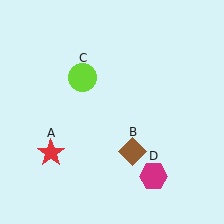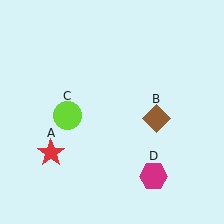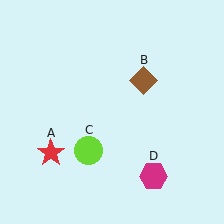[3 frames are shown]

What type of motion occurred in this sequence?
The brown diamond (object B), lime circle (object C) rotated counterclockwise around the center of the scene.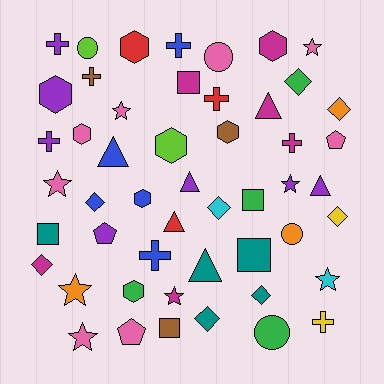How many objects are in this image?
There are 50 objects.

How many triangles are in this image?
There are 6 triangles.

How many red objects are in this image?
There are 3 red objects.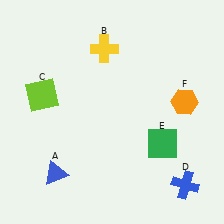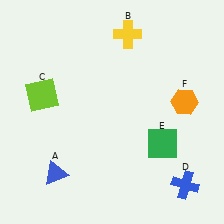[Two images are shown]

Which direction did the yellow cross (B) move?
The yellow cross (B) moved right.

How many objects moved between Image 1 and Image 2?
1 object moved between the two images.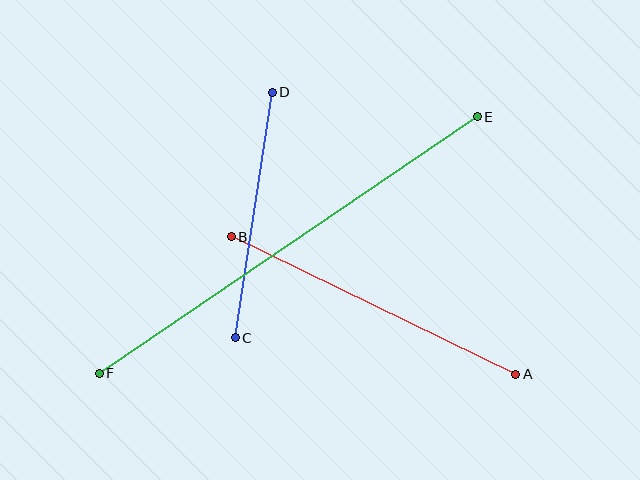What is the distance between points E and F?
The distance is approximately 457 pixels.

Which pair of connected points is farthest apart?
Points E and F are farthest apart.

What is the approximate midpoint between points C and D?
The midpoint is at approximately (254, 215) pixels.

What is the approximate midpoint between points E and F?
The midpoint is at approximately (288, 245) pixels.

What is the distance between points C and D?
The distance is approximately 248 pixels.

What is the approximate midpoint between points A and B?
The midpoint is at approximately (374, 305) pixels.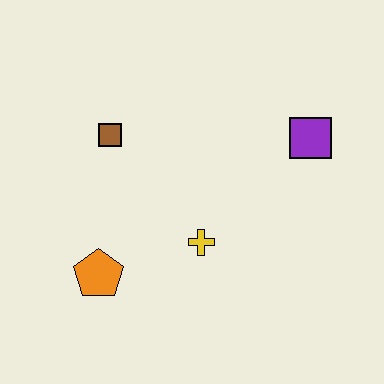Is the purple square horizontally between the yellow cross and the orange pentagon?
No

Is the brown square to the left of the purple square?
Yes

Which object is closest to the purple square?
The yellow cross is closest to the purple square.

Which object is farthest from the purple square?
The orange pentagon is farthest from the purple square.